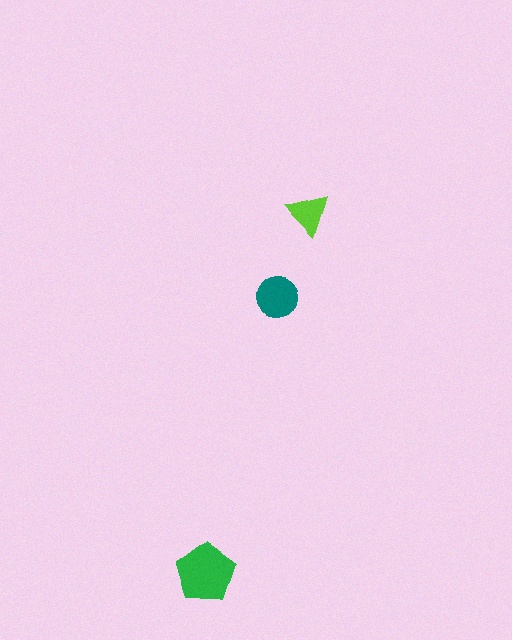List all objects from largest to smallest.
The green pentagon, the teal circle, the lime triangle.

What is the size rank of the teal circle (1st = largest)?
2nd.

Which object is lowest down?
The green pentagon is bottommost.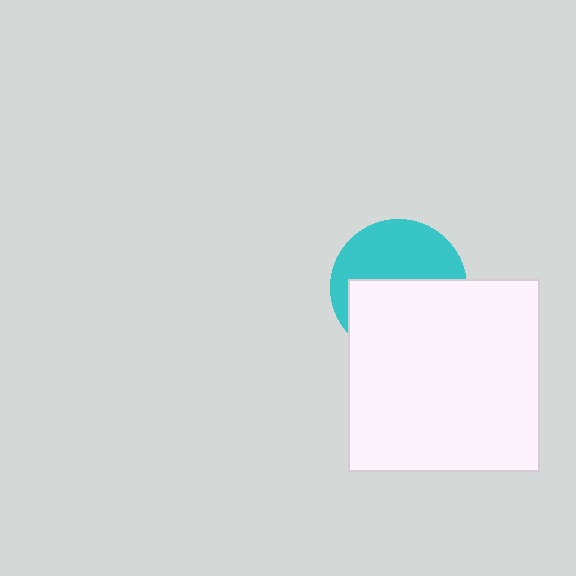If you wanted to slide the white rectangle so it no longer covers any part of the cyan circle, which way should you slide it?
Slide it down — that is the most direct way to separate the two shapes.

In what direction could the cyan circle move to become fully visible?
The cyan circle could move up. That would shift it out from behind the white rectangle entirely.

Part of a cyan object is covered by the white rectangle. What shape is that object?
It is a circle.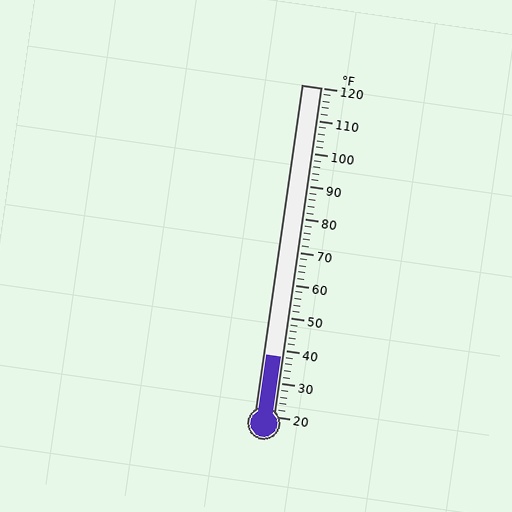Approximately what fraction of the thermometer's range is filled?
The thermometer is filled to approximately 20% of its range.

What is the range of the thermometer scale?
The thermometer scale ranges from 20°F to 120°F.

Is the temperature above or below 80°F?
The temperature is below 80°F.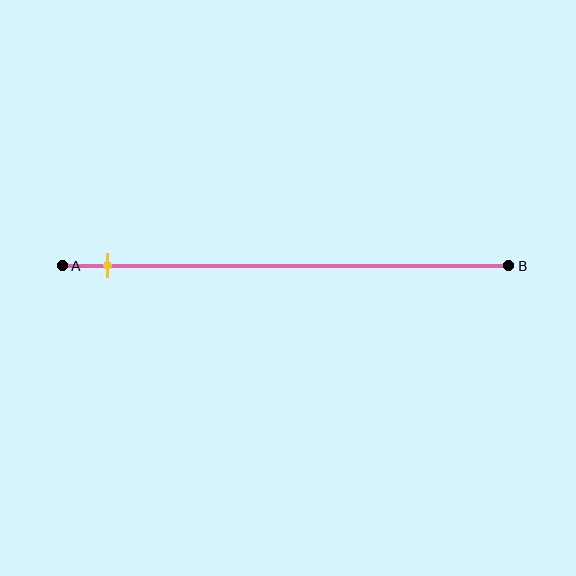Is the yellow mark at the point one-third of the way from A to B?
No, the mark is at about 10% from A, not at the 33% one-third point.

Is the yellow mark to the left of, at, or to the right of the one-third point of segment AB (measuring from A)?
The yellow mark is to the left of the one-third point of segment AB.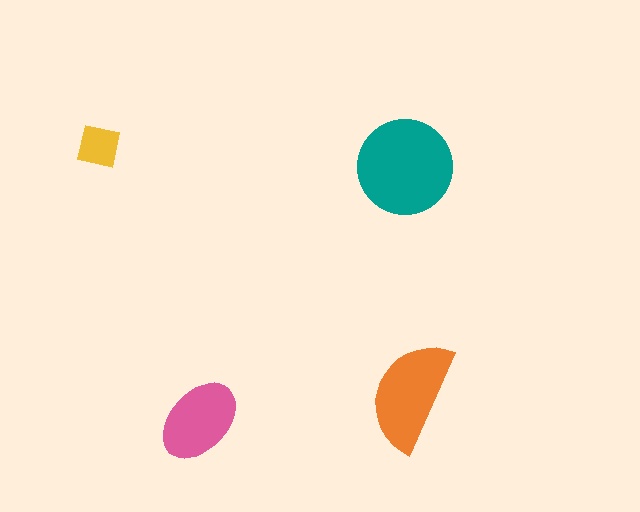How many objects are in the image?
There are 4 objects in the image.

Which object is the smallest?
The yellow square.